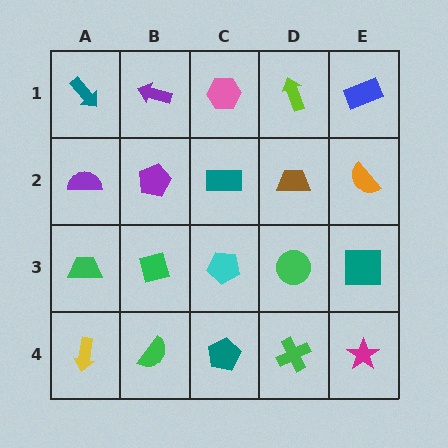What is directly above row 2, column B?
A purple arrow.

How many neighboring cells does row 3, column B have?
4.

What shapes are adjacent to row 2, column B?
A purple arrow (row 1, column B), a green diamond (row 3, column B), a purple semicircle (row 2, column A), a teal rectangle (row 2, column C).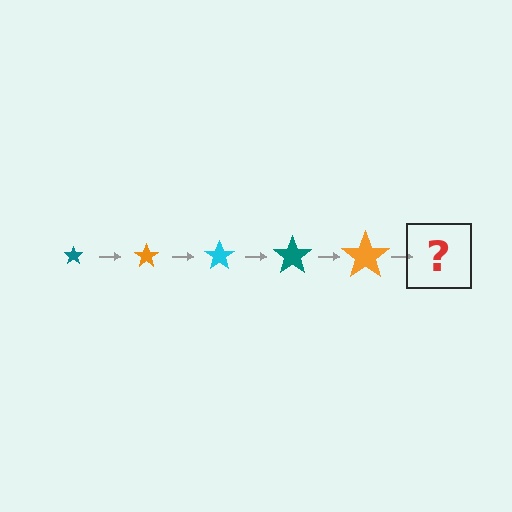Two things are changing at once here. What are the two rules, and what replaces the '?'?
The two rules are that the star grows larger each step and the color cycles through teal, orange, and cyan. The '?' should be a cyan star, larger than the previous one.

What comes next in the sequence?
The next element should be a cyan star, larger than the previous one.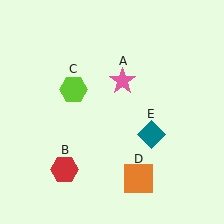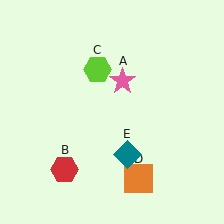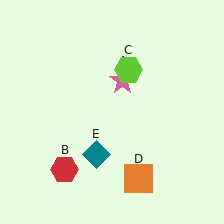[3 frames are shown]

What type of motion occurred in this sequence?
The lime hexagon (object C), teal diamond (object E) rotated clockwise around the center of the scene.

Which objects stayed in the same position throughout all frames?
Pink star (object A) and red hexagon (object B) and orange square (object D) remained stationary.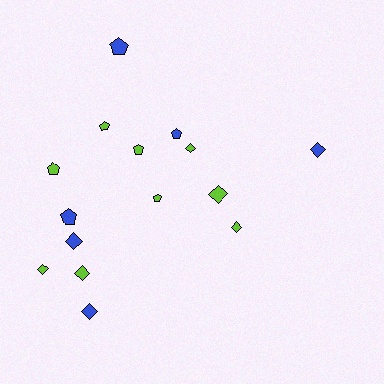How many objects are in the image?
There are 15 objects.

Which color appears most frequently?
Lime, with 9 objects.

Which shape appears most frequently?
Diamond, with 8 objects.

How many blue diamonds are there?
There are 3 blue diamonds.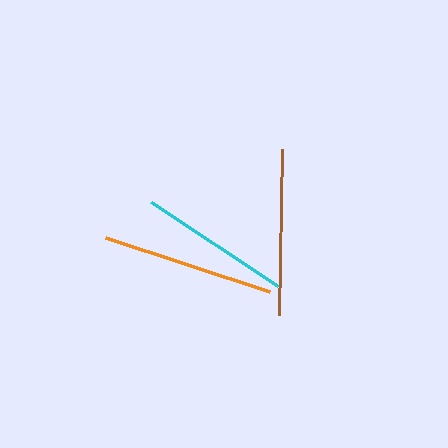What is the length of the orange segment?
The orange segment is approximately 173 pixels long.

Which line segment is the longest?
The orange line is the longest at approximately 173 pixels.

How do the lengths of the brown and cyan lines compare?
The brown and cyan lines are approximately the same length.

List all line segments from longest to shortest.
From longest to shortest: orange, brown, cyan.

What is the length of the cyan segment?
The cyan segment is approximately 152 pixels long.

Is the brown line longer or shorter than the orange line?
The orange line is longer than the brown line.